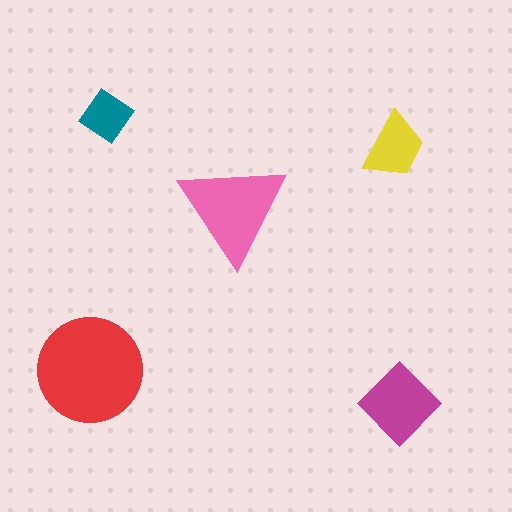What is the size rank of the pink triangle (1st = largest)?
2nd.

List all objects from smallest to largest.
The teal diamond, the yellow trapezoid, the magenta diamond, the pink triangle, the red circle.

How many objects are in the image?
There are 5 objects in the image.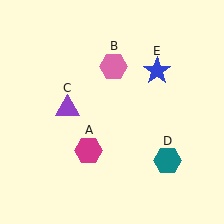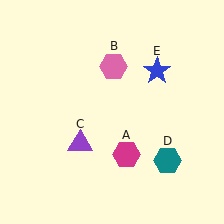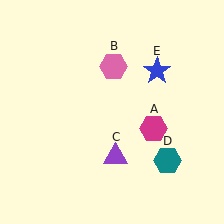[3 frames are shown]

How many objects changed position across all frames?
2 objects changed position: magenta hexagon (object A), purple triangle (object C).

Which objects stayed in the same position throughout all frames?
Pink hexagon (object B) and teal hexagon (object D) and blue star (object E) remained stationary.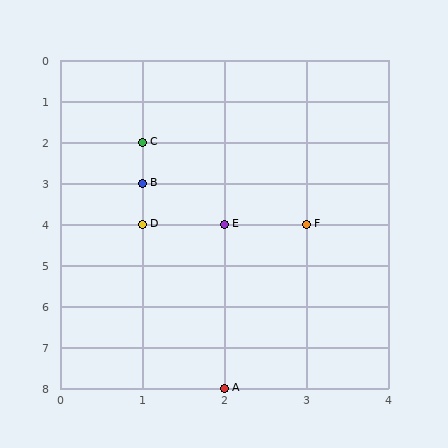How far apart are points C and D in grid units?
Points C and D are 2 rows apart.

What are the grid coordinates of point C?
Point C is at grid coordinates (1, 2).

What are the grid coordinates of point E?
Point E is at grid coordinates (2, 4).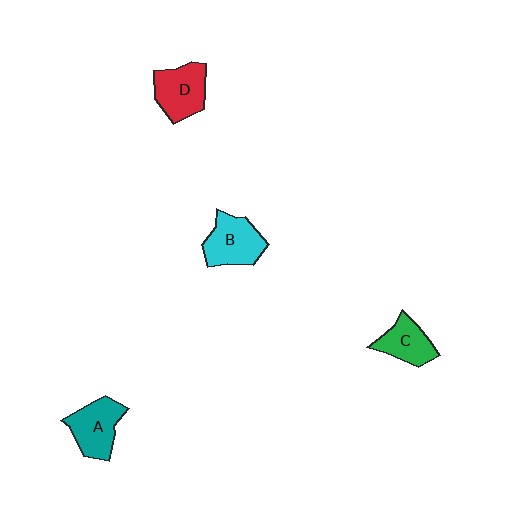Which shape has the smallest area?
Shape C (green).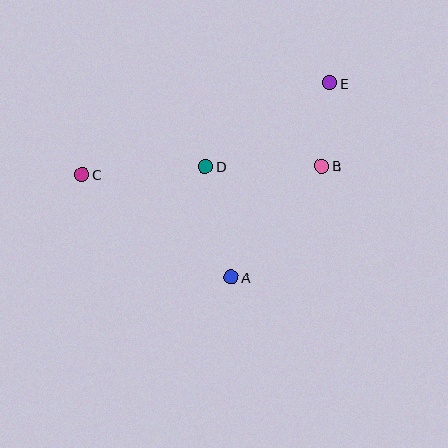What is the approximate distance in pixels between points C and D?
The distance between C and D is approximately 124 pixels.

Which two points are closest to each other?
Points B and E are closest to each other.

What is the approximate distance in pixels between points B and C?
The distance between B and C is approximately 240 pixels.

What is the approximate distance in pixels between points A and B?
The distance between A and B is approximately 143 pixels.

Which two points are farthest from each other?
Points C and E are farthest from each other.